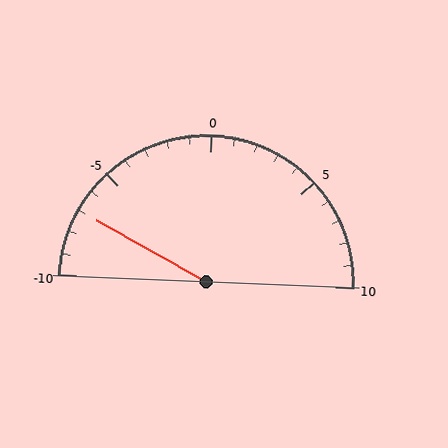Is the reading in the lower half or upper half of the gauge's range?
The reading is in the lower half of the range (-10 to 10).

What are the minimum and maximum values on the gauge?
The gauge ranges from -10 to 10.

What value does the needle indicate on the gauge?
The needle indicates approximately -7.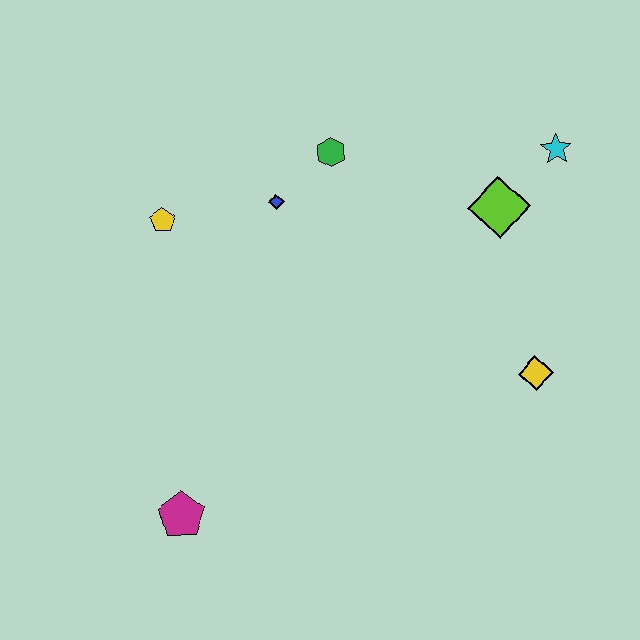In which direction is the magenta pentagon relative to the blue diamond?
The magenta pentagon is below the blue diamond.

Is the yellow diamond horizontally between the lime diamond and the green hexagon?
No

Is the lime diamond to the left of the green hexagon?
No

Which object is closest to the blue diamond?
The green hexagon is closest to the blue diamond.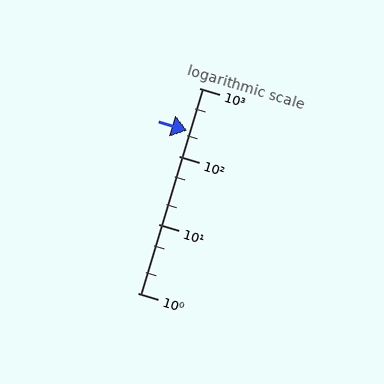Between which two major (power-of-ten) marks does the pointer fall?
The pointer is between 100 and 1000.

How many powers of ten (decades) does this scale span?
The scale spans 3 decades, from 1 to 1000.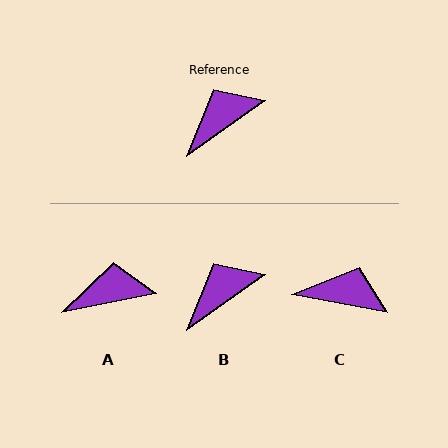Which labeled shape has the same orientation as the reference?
B.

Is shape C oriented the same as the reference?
No, it is off by about 46 degrees.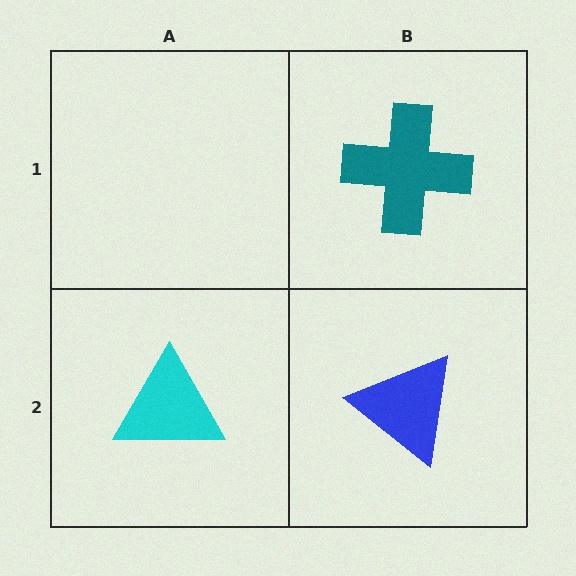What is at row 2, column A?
A cyan triangle.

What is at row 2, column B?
A blue triangle.